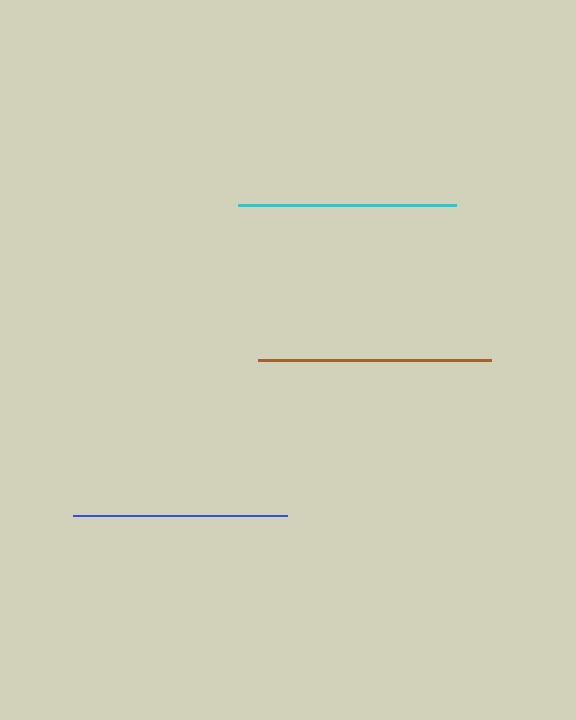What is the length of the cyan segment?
The cyan segment is approximately 219 pixels long.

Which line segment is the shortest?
The blue line is the shortest at approximately 214 pixels.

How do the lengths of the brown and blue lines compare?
The brown and blue lines are approximately the same length.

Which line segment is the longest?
The brown line is the longest at approximately 233 pixels.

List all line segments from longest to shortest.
From longest to shortest: brown, cyan, blue.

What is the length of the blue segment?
The blue segment is approximately 214 pixels long.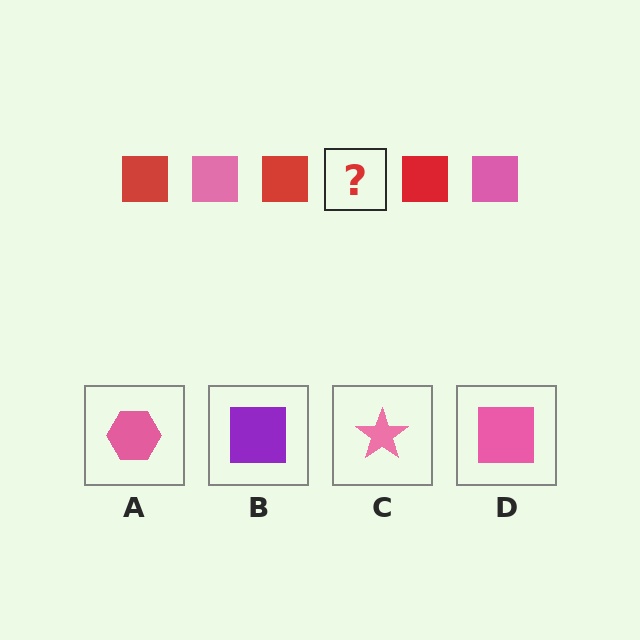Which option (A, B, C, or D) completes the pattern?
D.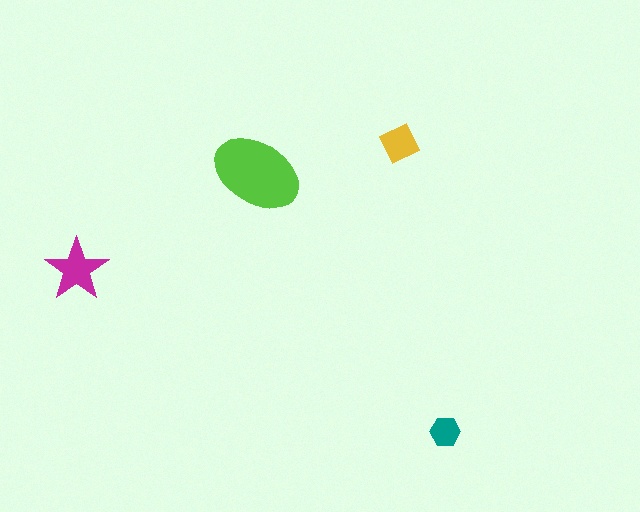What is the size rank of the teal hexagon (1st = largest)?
4th.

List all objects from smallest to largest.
The teal hexagon, the yellow diamond, the magenta star, the lime ellipse.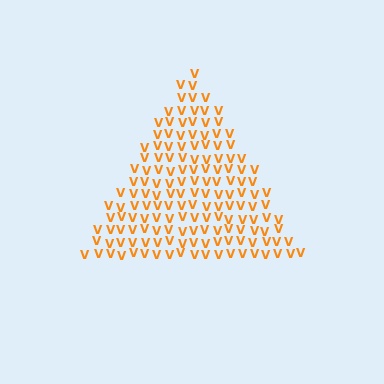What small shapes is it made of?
It is made of small letter V's.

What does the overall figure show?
The overall figure shows a triangle.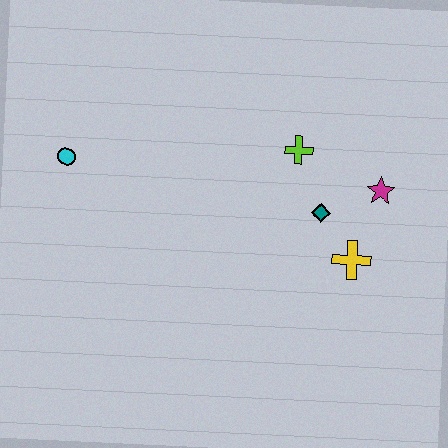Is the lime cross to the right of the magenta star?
No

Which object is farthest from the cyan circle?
The magenta star is farthest from the cyan circle.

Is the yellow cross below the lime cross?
Yes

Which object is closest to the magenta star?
The teal diamond is closest to the magenta star.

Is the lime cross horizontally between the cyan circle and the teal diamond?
Yes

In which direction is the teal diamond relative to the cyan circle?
The teal diamond is to the right of the cyan circle.